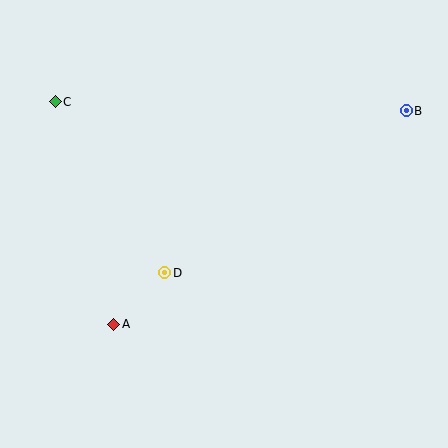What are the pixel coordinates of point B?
Point B is at (406, 111).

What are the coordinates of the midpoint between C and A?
The midpoint between C and A is at (84, 213).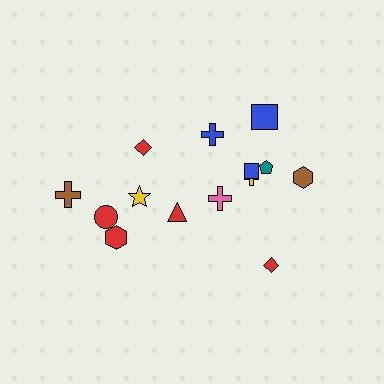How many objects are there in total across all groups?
There are 14 objects.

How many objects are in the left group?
There are 6 objects.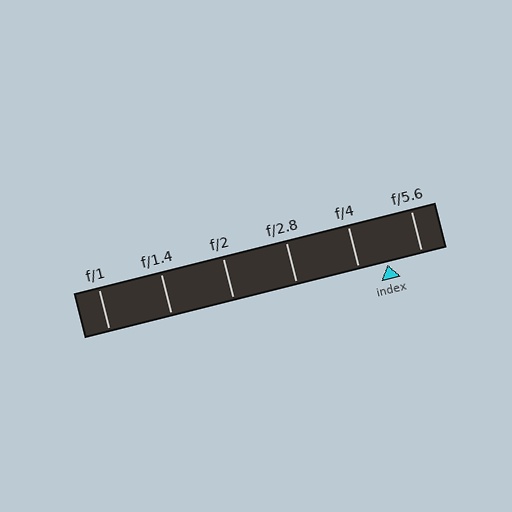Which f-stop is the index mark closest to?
The index mark is closest to f/4.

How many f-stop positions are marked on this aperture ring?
There are 6 f-stop positions marked.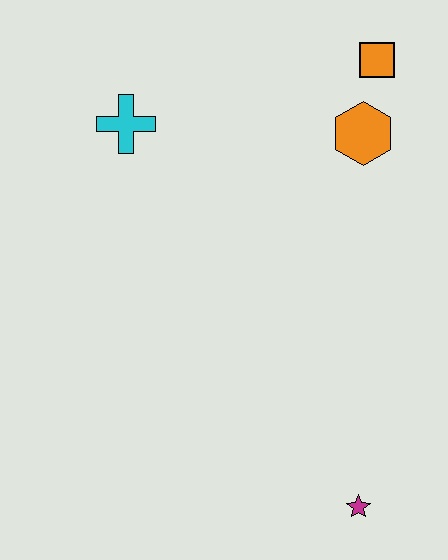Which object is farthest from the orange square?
The magenta star is farthest from the orange square.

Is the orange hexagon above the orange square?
No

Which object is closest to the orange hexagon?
The orange square is closest to the orange hexagon.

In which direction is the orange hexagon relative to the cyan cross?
The orange hexagon is to the right of the cyan cross.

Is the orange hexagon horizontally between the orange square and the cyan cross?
Yes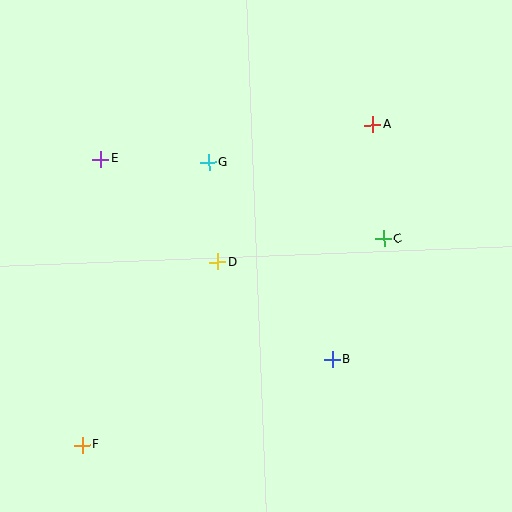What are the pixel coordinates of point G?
Point G is at (209, 163).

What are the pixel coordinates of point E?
Point E is at (101, 159).